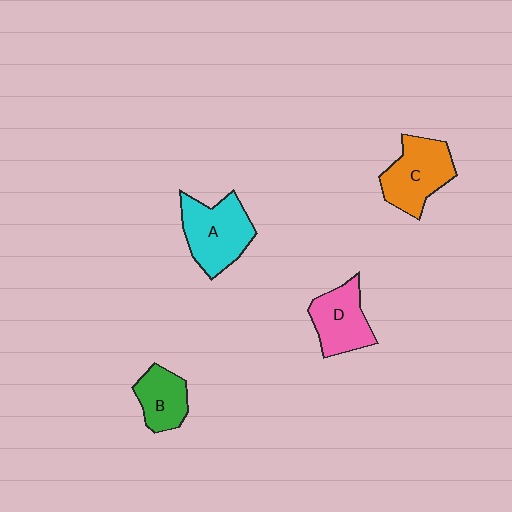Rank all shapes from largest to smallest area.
From largest to smallest: A (cyan), C (orange), D (pink), B (green).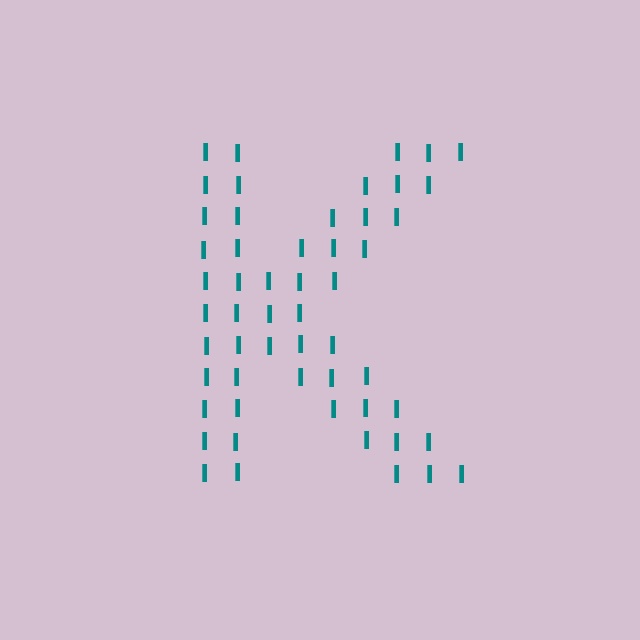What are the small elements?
The small elements are letter I's.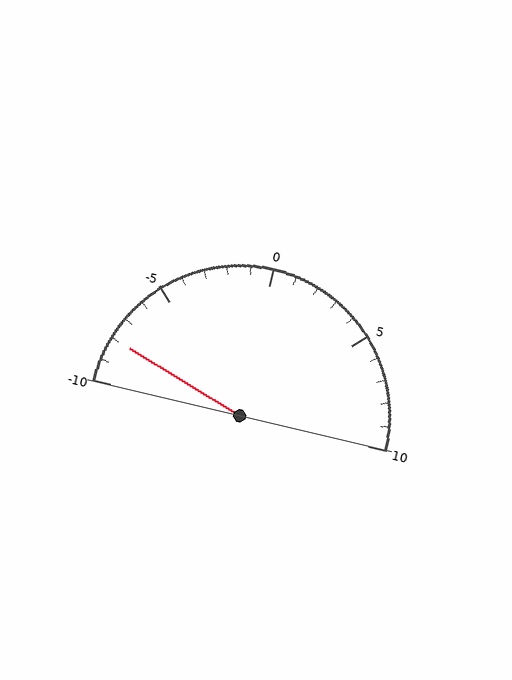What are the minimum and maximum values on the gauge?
The gauge ranges from -10 to 10.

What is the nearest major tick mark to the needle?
The nearest major tick mark is -10.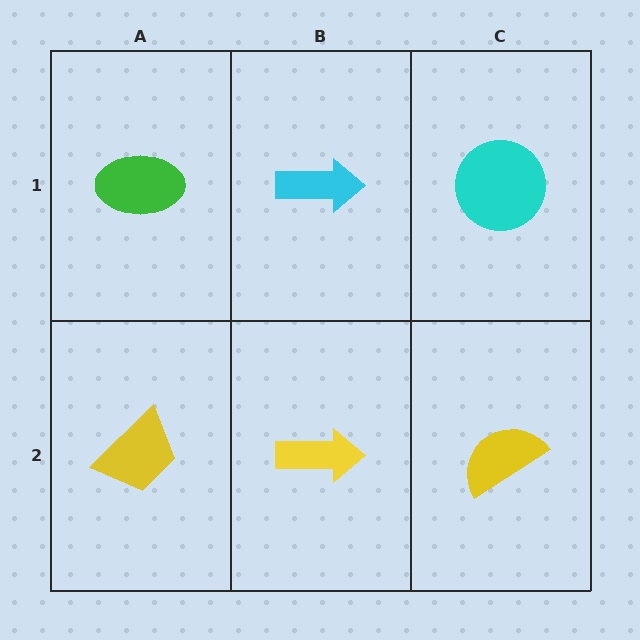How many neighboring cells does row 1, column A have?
2.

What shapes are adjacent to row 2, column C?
A cyan circle (row 1, column C), a yellow arrow (row 2, column B).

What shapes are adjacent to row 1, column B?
A yellow arrow (row 2, column B), a green ellipse (row 1, column A), a cyan circle (row 1, column C).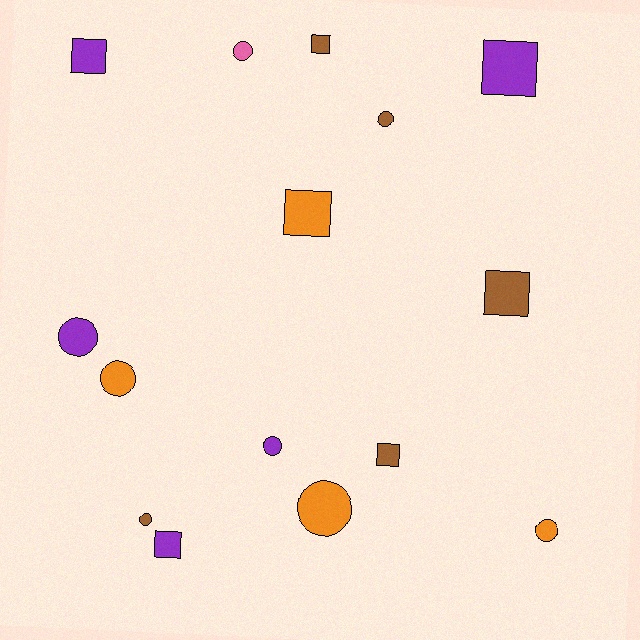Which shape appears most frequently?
Circle, with 8 objects.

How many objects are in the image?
There are 15 objects.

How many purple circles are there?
There are 2 purple circles.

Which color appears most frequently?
Purple, with 5 objects.